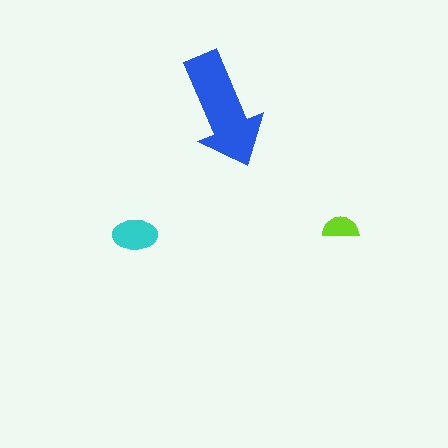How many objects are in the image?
There are 3 objects in the image.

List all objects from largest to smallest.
The blue arrow, the cyan ellipse, the lime semicircle.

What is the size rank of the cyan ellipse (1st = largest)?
2nd.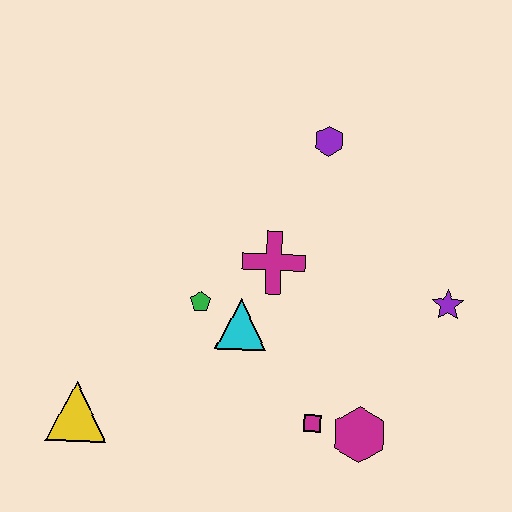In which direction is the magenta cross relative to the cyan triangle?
The magenta cross is above the cyan triangle.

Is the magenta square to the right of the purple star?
No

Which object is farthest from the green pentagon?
The purple star is farthest from the green pentagon.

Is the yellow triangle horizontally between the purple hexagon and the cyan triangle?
No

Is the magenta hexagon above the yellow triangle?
No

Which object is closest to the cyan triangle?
The green pentagon is closest to the cyan triangle.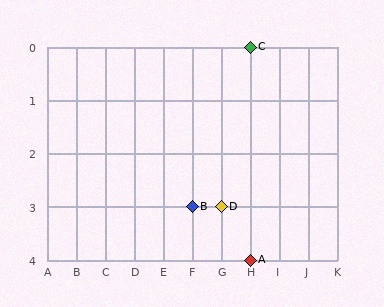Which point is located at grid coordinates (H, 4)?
Point A is at (H, 4).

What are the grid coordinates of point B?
Point B is at grid coordinates (F, 3).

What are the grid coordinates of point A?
Point A is at grid coordinates (H, 4).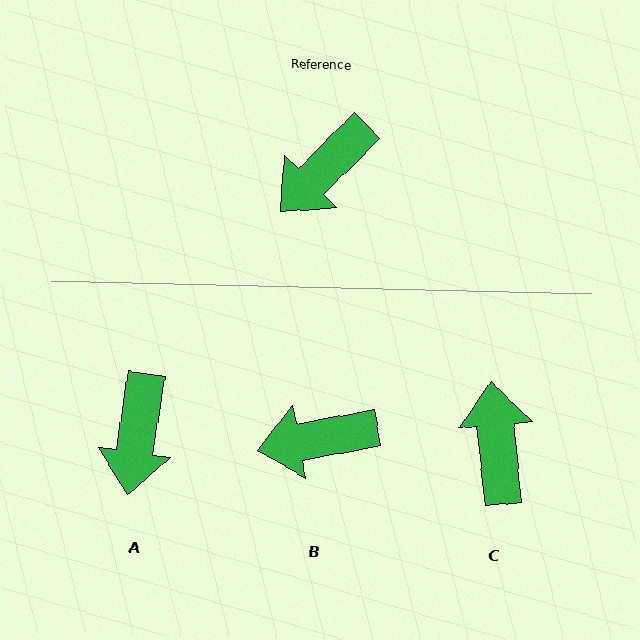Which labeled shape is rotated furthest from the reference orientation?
C, about 129 degrees away.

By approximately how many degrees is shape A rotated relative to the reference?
Approximately 36 degrees counter-clockwise.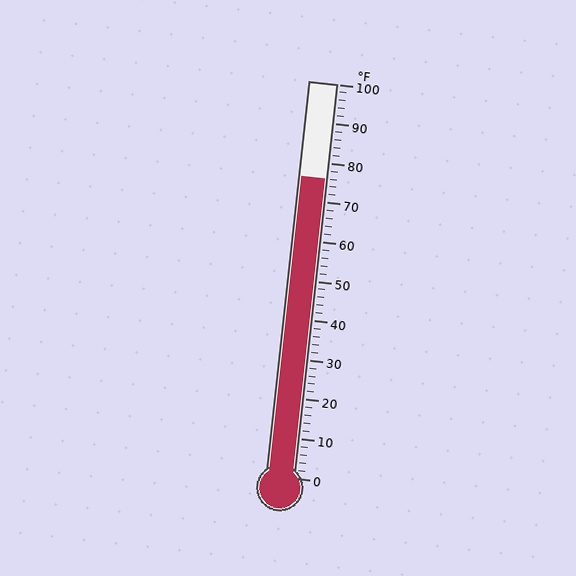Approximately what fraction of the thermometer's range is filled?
The thermometer is filled to approximately 75% of its range.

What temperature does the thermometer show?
The thermometer shows approximately 76°F.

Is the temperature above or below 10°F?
The temperature is above 10°F.